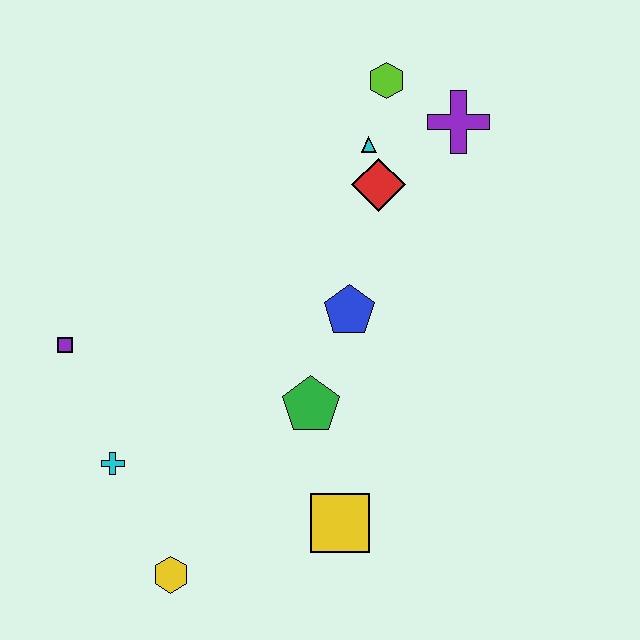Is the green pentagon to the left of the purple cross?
Yes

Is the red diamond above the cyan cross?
Yes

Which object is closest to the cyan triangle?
The red diamond is closest to the cyan triangle.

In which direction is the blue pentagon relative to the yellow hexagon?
The blue pentagon is above the yellow hexagon.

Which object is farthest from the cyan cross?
The purple cross is farthest from the cyan cross.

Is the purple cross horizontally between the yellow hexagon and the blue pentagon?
No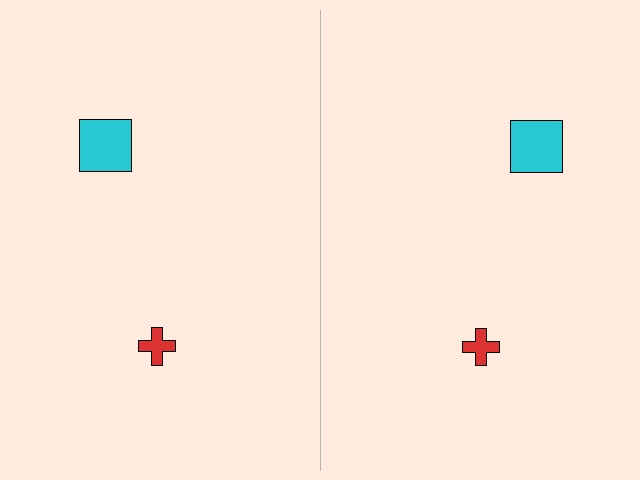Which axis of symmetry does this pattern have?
The pattern has a vertical axis of symmetry running through the center of the image.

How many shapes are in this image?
There are 4 shapes in this image.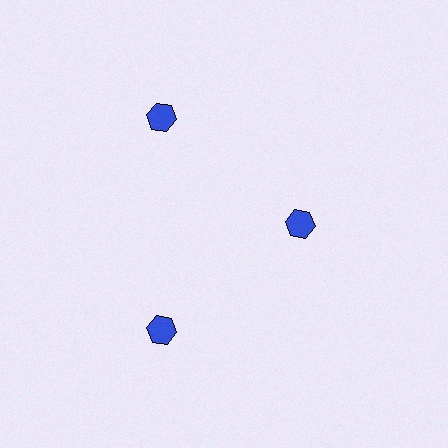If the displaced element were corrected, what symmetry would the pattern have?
It would have 3-fold rotational symmetry — the pattern would map onto itself every 120 degrees.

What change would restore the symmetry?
The symmetry would be restored by moving it outward, back onto the ring so that all 3 hexagons sit at equal angles and equal distance from the center.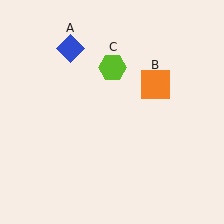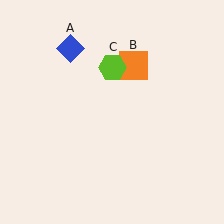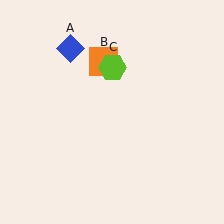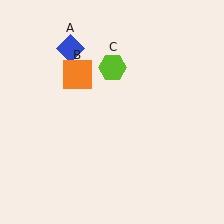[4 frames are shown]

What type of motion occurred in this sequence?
The orange square (object B) rotated counterclockwise around the center of the scene.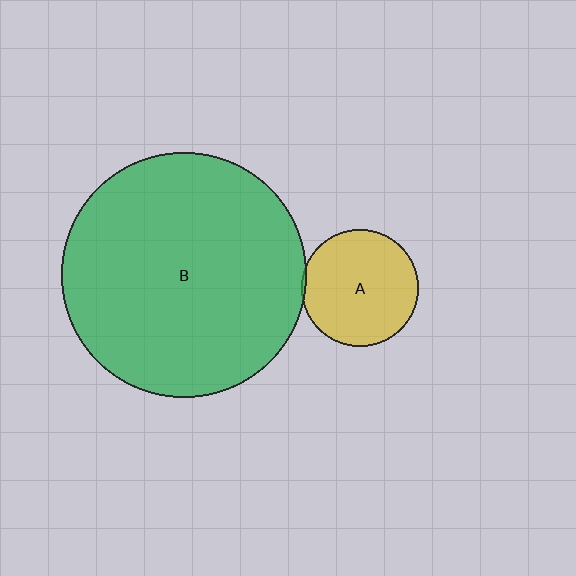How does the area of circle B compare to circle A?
Approximately 4.4 times.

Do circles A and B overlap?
Yes.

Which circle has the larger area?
Circle B (green).